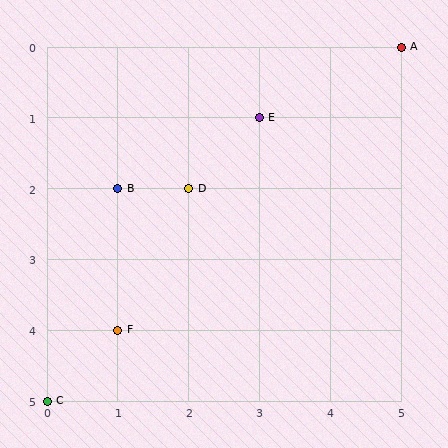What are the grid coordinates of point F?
Point F is at grid coordinates (1, 4).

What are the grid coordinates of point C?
Point C is at grid coordinates (0, 5).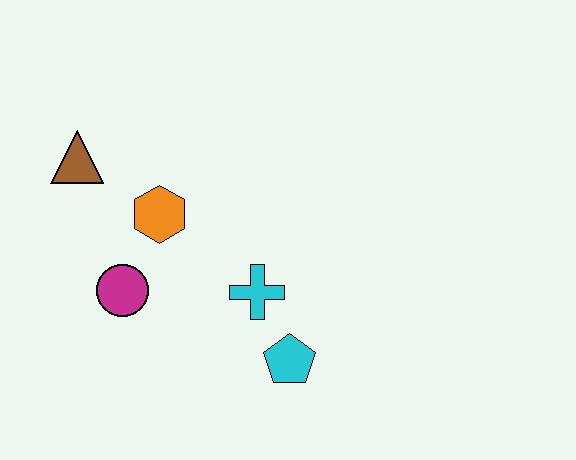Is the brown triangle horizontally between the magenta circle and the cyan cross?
No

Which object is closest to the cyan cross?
The cyan pentagon is closest to the cyan cross.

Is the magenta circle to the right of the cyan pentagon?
No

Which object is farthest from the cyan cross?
The brown triangle is farthest from the cyan cross.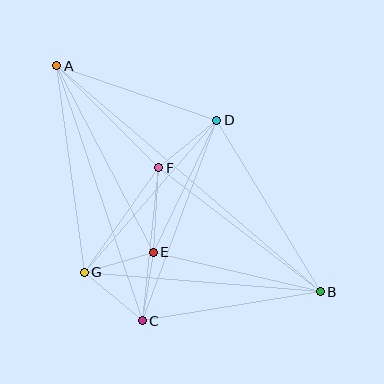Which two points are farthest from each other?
Points A and B are farthest from each other.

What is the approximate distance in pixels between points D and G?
The distance between D and G is approximately 201 pixels.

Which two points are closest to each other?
Points C and E are closest to each other.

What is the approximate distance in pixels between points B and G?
The distance between B and G is approximately 237 pixels.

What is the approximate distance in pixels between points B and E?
The distance between B and E is approximately 171 pixels.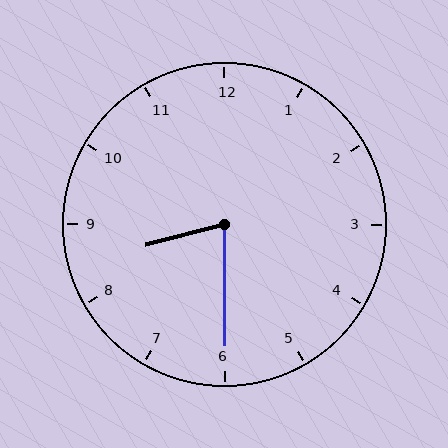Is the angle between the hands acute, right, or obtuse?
It is acute.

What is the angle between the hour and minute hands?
Approximately 75 degrees.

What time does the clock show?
8:30.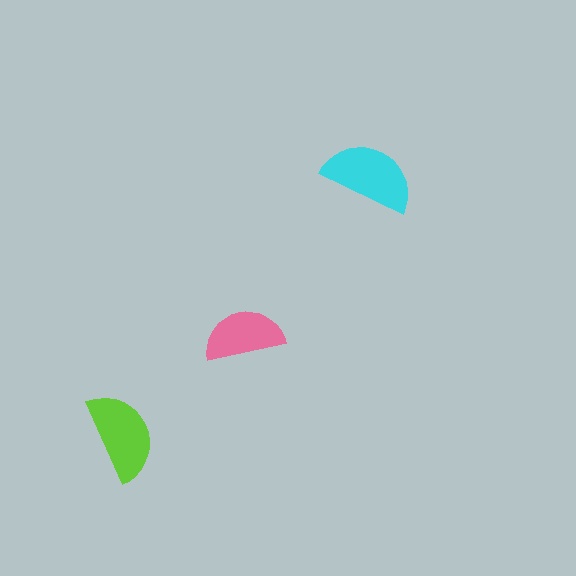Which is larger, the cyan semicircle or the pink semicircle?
The cyan one.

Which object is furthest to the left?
The lime semicircle is leftmost.